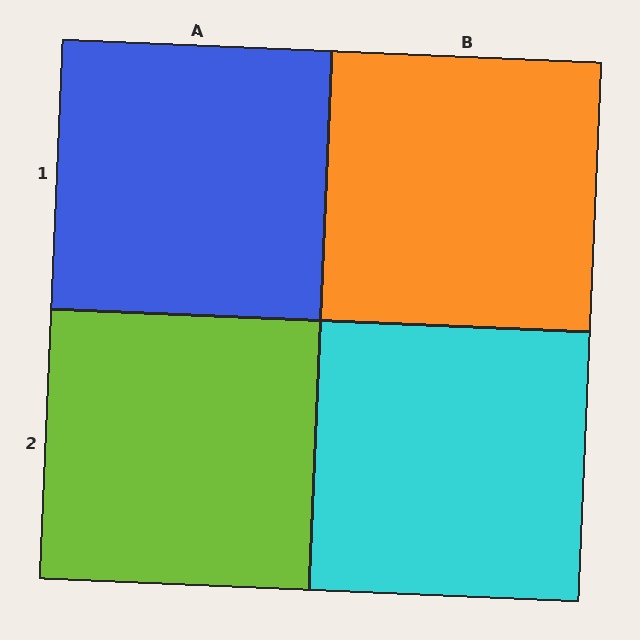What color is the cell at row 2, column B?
Cyan.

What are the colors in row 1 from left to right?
Blue, orange.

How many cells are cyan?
1 cell is cyan.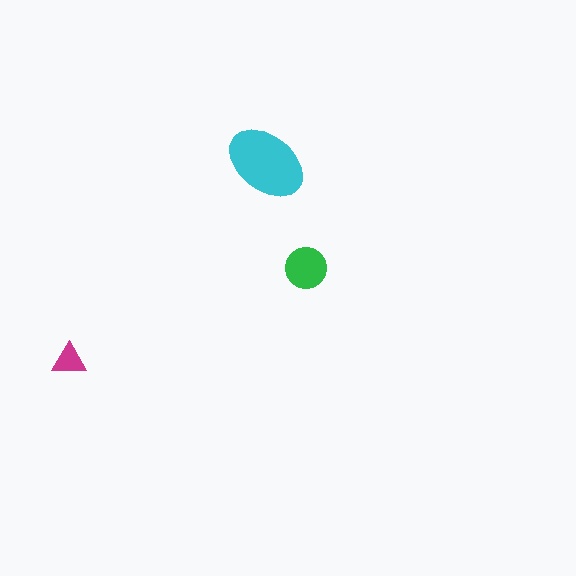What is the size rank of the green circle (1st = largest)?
2nd.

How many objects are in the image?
There are 3 objects in the image.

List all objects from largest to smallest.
The cyan ellipse, the green circle, the magenta triangle.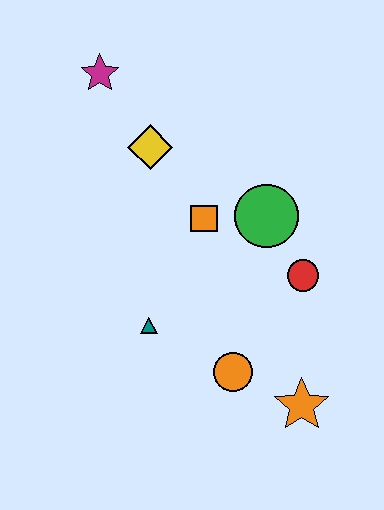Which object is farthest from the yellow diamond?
The orange star is farthest from the yellow diamond.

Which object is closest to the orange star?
The orange circle is closest to the orange star.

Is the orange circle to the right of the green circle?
No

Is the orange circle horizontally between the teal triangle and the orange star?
Yes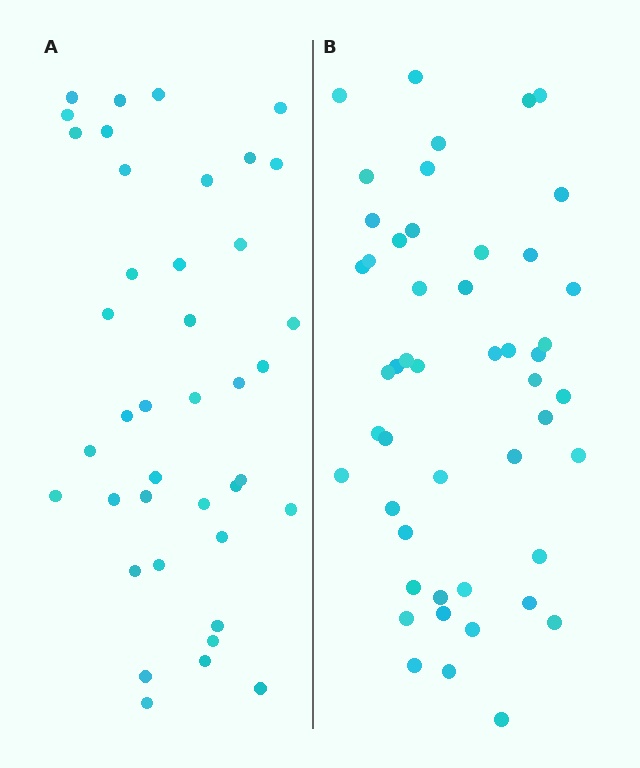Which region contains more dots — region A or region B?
Region B (the right region) has more dots.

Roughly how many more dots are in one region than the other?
Region B has roughly 8 or so more dots than region A.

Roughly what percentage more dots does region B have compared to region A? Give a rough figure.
About 20% more.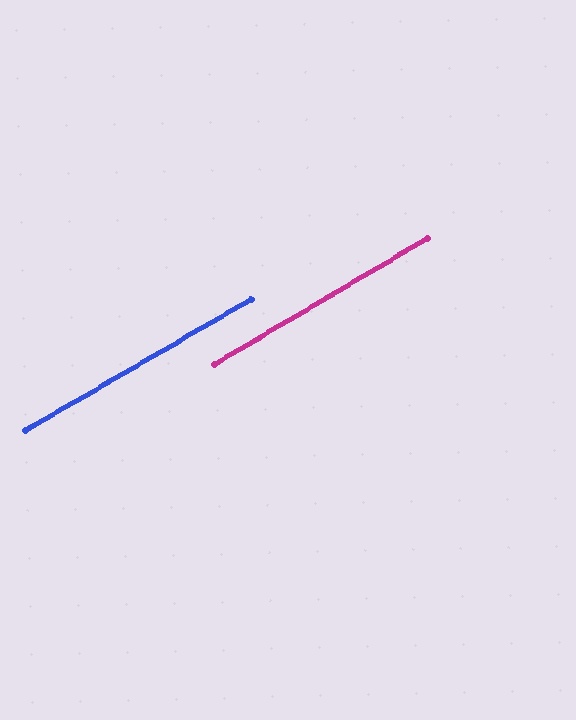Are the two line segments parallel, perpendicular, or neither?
Parallel — their directions differ by only 0.5°.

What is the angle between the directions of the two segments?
Approximately 1 degree.